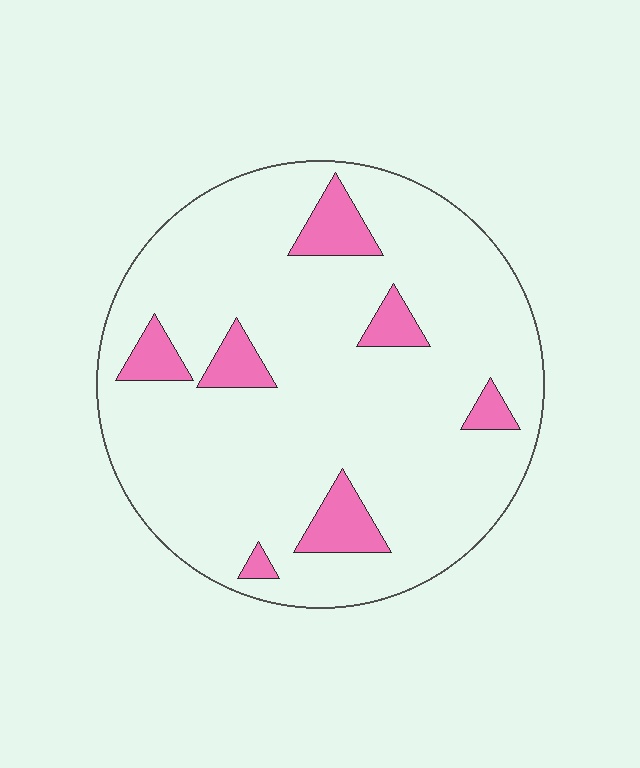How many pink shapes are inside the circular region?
7.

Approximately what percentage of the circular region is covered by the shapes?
Approximately 10%.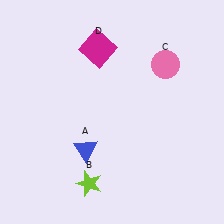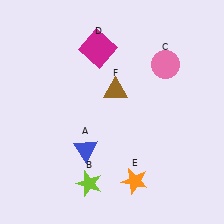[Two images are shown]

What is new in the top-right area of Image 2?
A brown triangle (F) was added in the top-right area of Image 2.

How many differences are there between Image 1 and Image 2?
There are 2 differences between the two images.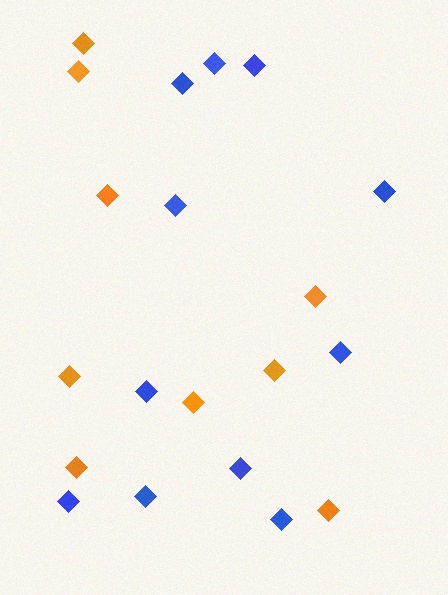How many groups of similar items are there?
There are 2 groups: one group of orange diamonds (9) and one group of blue diamonds (11).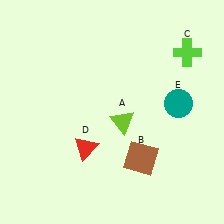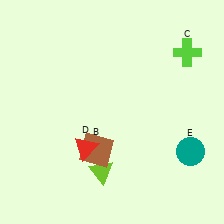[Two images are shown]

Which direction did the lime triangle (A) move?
The lime triangle (A) moved down.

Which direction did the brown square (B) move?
The brown square (B) moved left.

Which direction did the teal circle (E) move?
The teal circle (E) moved down.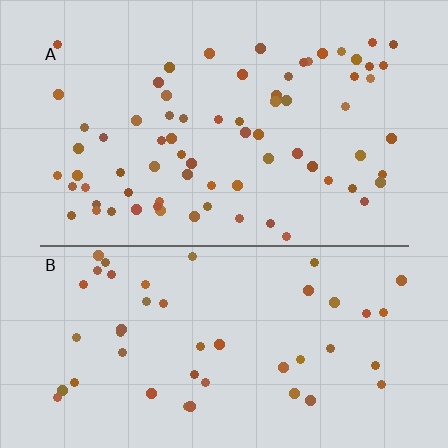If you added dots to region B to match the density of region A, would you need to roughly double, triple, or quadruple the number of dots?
Approximately double.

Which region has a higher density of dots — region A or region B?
A (the top).